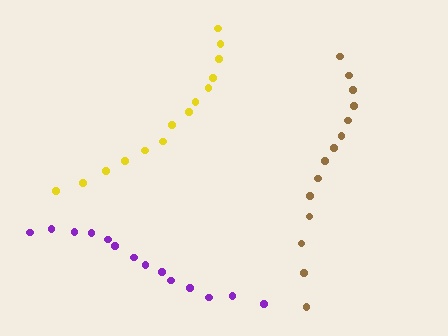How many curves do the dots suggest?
There are 3 distinct paths.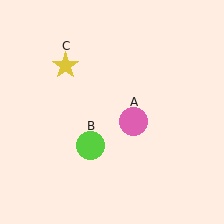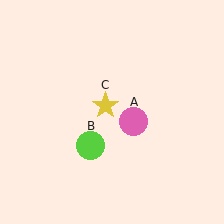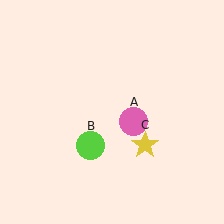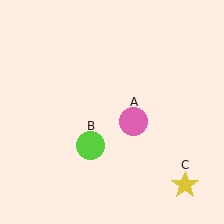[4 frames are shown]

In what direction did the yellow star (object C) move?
The yellow star (object C) moved down and to the right.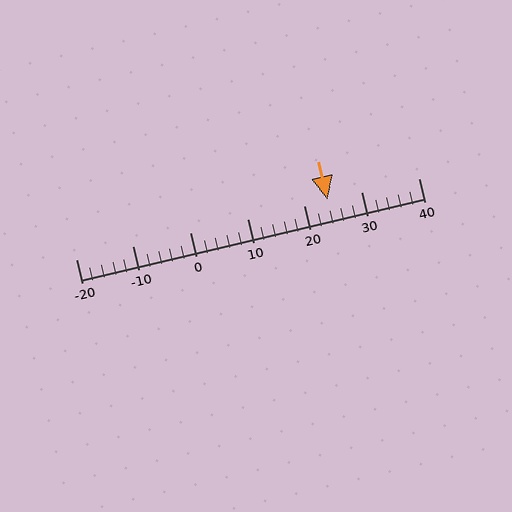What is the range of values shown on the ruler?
The ruler shows values from -20 to 40.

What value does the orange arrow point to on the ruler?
The orange arrow points to approximately 24.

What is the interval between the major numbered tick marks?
The major tick marks are spaced 10 units apart.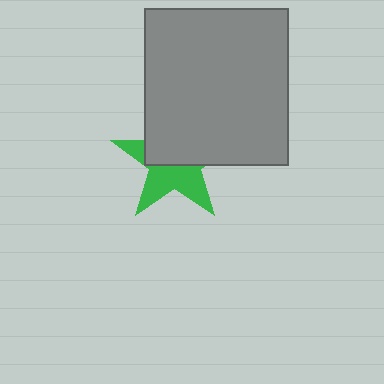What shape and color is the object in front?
The object in front is a gray rectangle.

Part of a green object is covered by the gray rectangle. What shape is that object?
It is a star.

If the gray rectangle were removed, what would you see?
You would see the complete green star.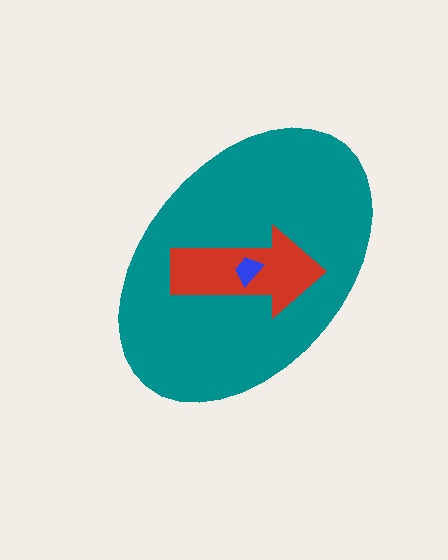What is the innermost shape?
The blue trapezoid.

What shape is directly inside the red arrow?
The blue trapezoid.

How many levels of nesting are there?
3.